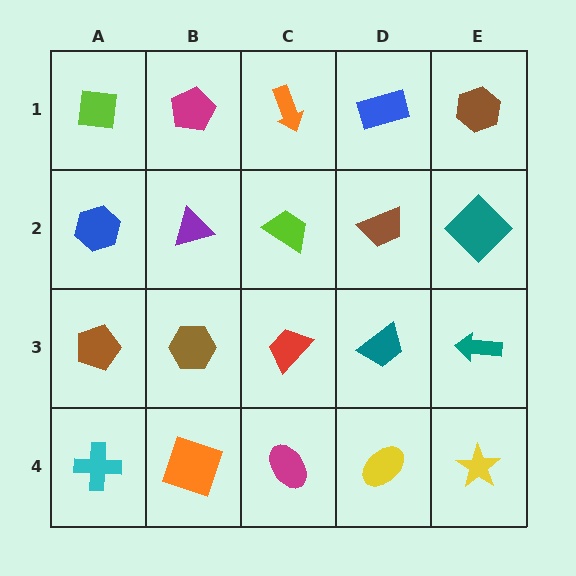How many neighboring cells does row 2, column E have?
3.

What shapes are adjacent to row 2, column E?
A brown hexagon (row 1, column E), a teal arrow (row 3, column E), a brown trapezoid (row 2, column D).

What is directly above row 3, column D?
A brown trapezoid.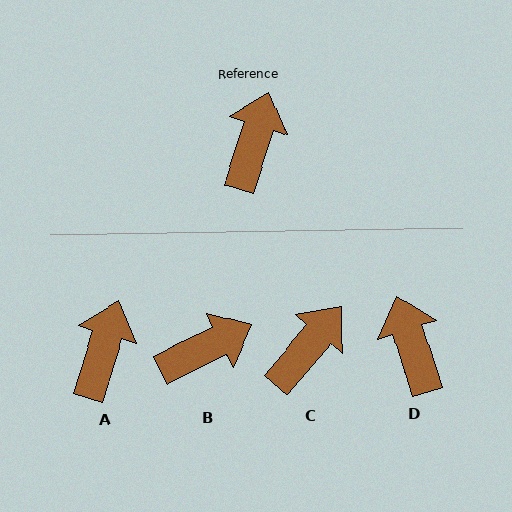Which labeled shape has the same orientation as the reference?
A.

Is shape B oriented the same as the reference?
No, it is off by about 47 degrees.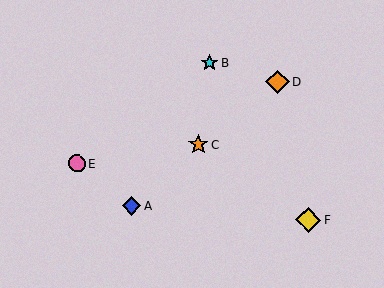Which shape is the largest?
The yellow diamond (labeled F) is the largest.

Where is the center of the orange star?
The center of the orange star is at (198, 145).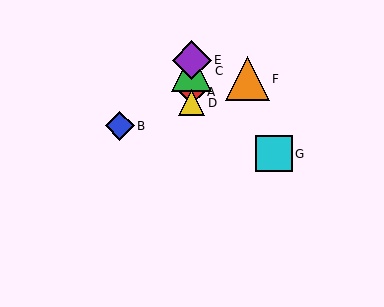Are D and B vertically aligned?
No, D is at x≈192 and B is at x≈120.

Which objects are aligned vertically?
Objects A, C, D, E are aligned vertically.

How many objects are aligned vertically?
4 objects (A, C, D, E) are aligned vertically.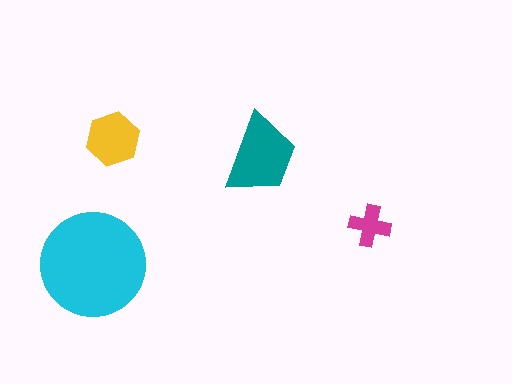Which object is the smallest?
The magenta cross.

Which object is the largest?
The cyan circle.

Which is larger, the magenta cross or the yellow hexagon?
The yellow hexagon.